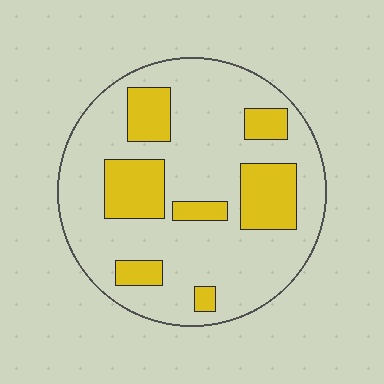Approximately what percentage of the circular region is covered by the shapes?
Approximately 25%.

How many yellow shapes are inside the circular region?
7.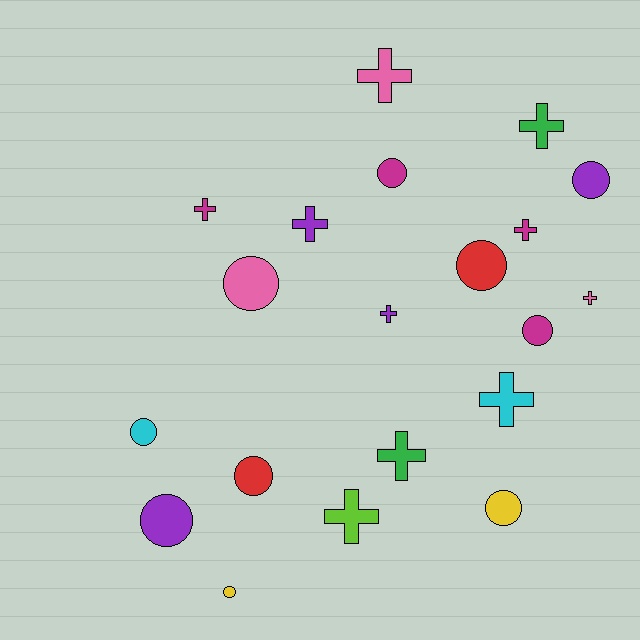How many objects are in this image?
There are 20 objects.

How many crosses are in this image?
There are 10 crosses.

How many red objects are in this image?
There are 2 red objects.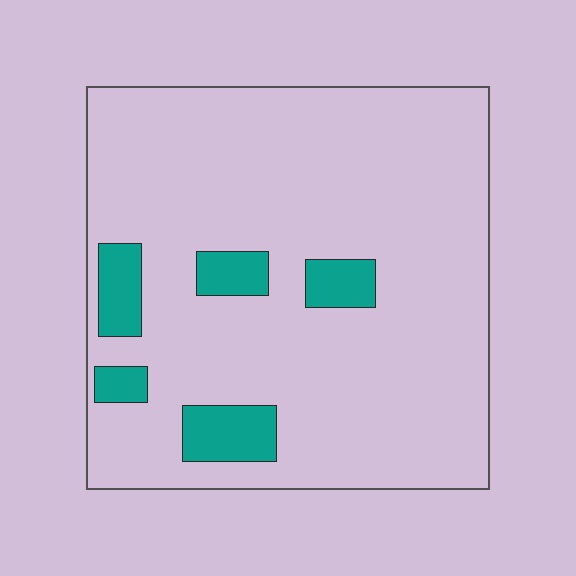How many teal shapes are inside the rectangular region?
5.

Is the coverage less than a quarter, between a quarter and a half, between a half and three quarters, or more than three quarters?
Less than a quarter.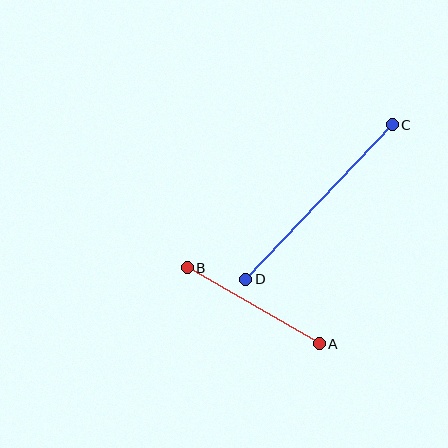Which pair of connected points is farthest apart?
Points C and D are farthest apart.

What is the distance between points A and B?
The distance is approximately 152 pixels.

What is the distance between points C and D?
The distance is approximately 213 pixels.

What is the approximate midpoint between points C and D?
The midpoint is at approximately (319, 202) pixels.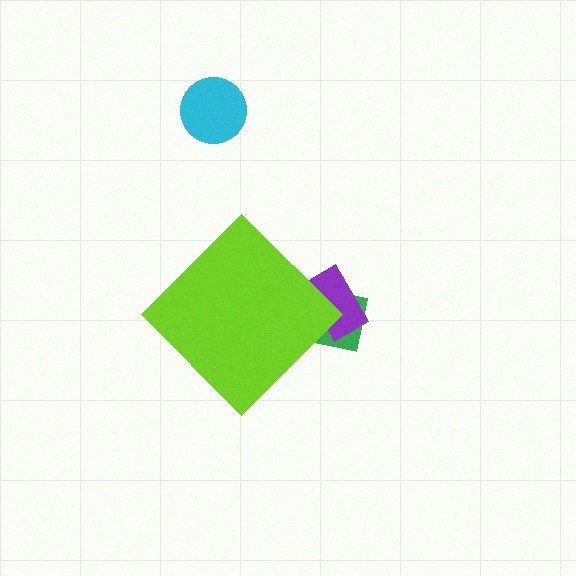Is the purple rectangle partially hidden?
Yes, the purple rectangle is partially hidden behind the lime diamond.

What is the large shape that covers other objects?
A lime diamond.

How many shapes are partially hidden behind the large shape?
2 shapes are partially hidden.